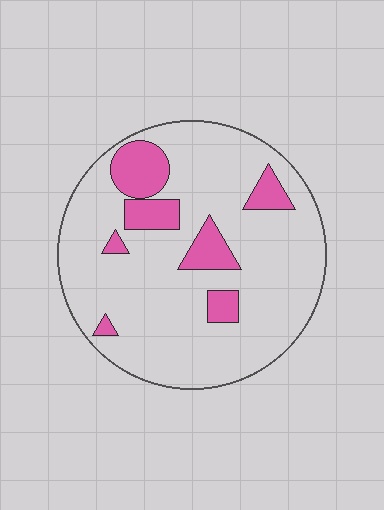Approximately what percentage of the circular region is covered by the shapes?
Approximately 15%.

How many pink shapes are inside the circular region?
7.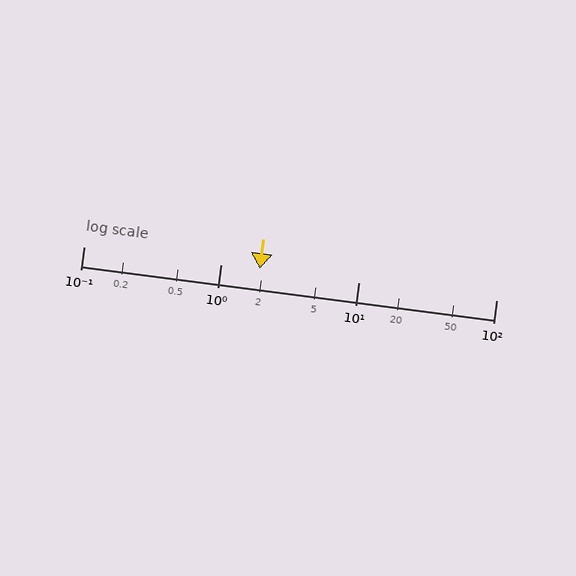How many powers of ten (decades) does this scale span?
The scale spans 3 decades, from 0.1 to 100.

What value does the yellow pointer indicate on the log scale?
The pointer indicates approximately 1.9.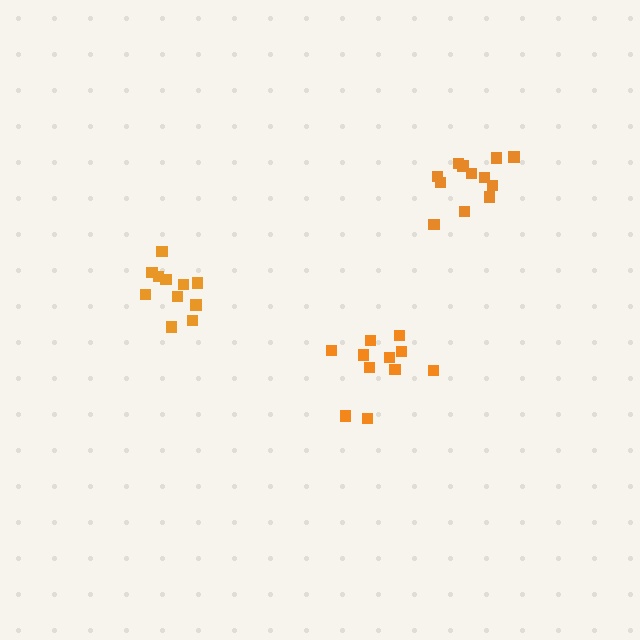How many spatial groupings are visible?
There are 3 spatial groupings.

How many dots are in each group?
Group 1: 11 dots, Group 2: 12 dots, Group 3: 11 dots (34 total).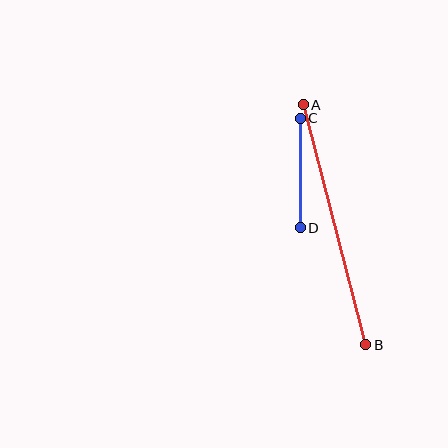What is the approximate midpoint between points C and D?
The midpoint is at approximately (300, 173) pixels.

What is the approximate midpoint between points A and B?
The midpoint is at approximately (334, 225) pixels.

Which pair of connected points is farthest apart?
Points A and B are farthest apart.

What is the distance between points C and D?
The distance is approximately 110 pixels.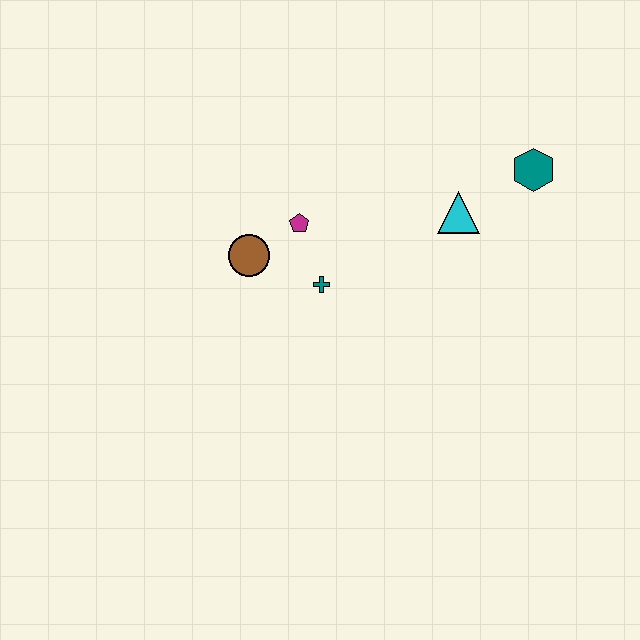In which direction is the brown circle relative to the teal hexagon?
The brown circle is to the left of the teal hexagon.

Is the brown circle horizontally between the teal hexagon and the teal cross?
No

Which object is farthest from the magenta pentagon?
The teal hexagon is farthest from the magenta pentagon.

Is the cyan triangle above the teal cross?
Yes